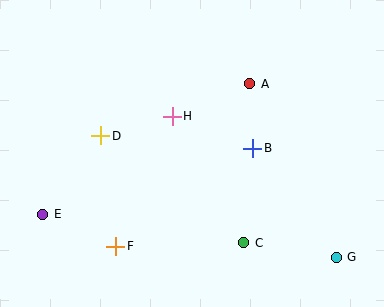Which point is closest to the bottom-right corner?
Point G is closest to the bottom-right corner.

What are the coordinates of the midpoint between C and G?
The midpoint between C and G is at (290, 250).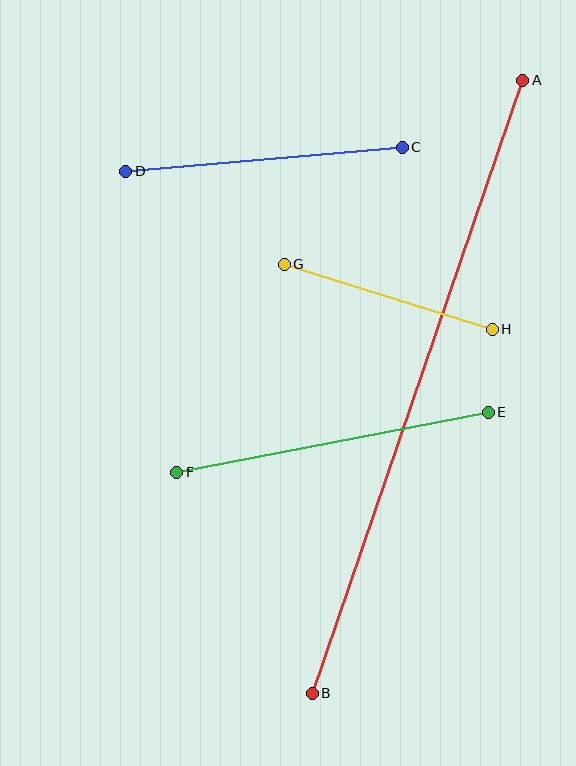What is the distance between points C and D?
The distance is approximately 278 pixels.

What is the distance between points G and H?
The distance is approximately 218 pixels.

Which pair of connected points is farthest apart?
Points A and B are farthest apart.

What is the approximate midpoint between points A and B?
The midpoint is at approximately (418, 387) pixels.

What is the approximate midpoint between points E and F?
The midpoint is at approximately (333, 442) pixels.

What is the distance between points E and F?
The distance is approximately 317 pixels.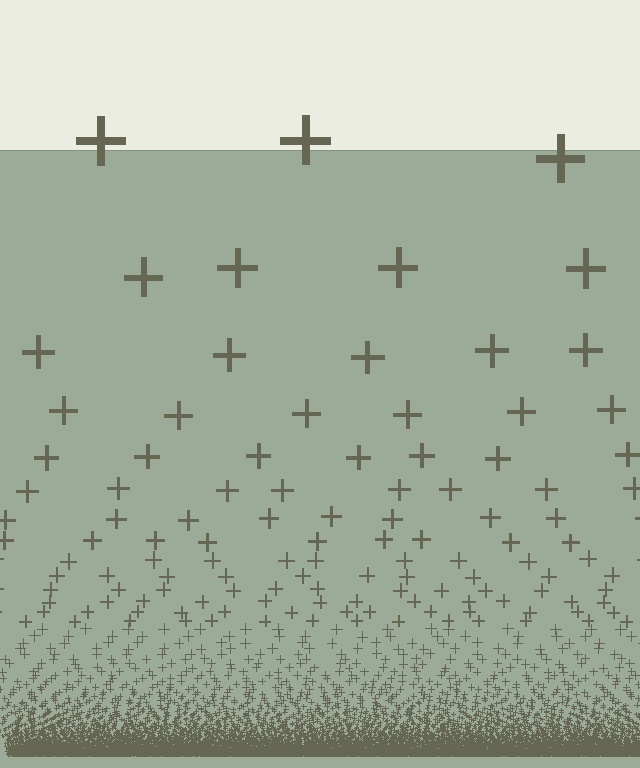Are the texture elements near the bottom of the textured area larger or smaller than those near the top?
Smaller. The gradient is inverted — elements near the bottom are smaller and denser.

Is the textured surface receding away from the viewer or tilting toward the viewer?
The surface appears to tilt toward the viewer. Texture elements get larger and sparser toward the top.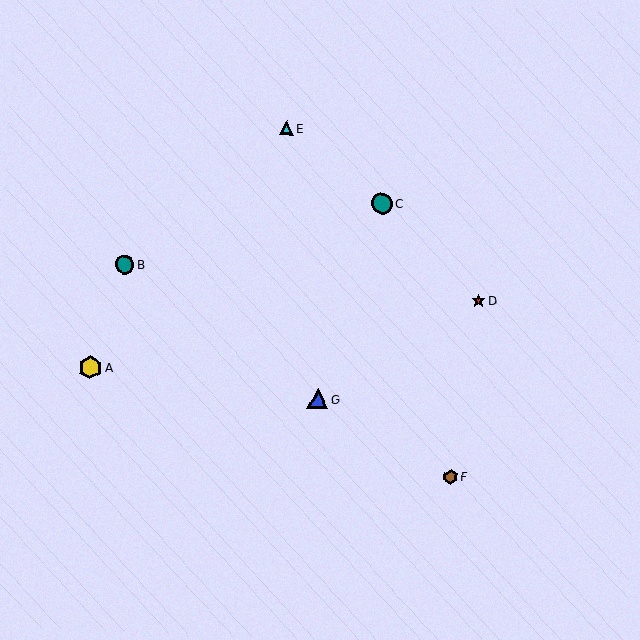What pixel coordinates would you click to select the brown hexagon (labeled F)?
Click at (451, 477) to select the brown hexagon F.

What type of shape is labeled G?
Shape G is a blue triangle.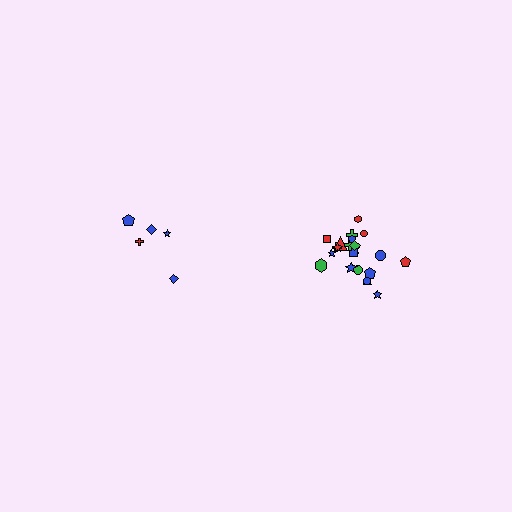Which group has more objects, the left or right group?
The right group.